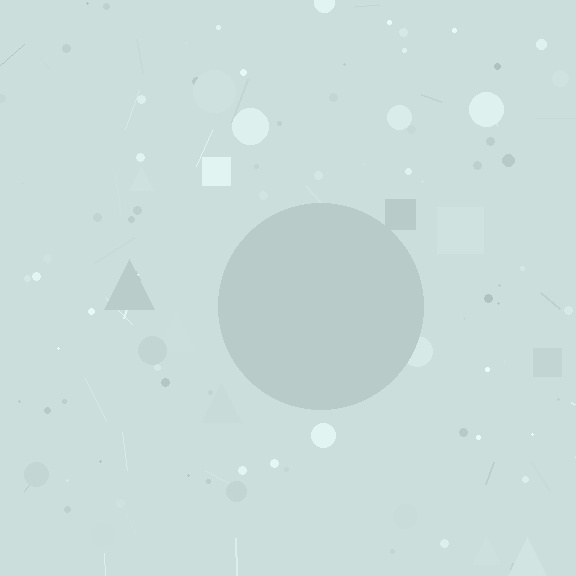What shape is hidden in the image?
A circle is hidden in the image.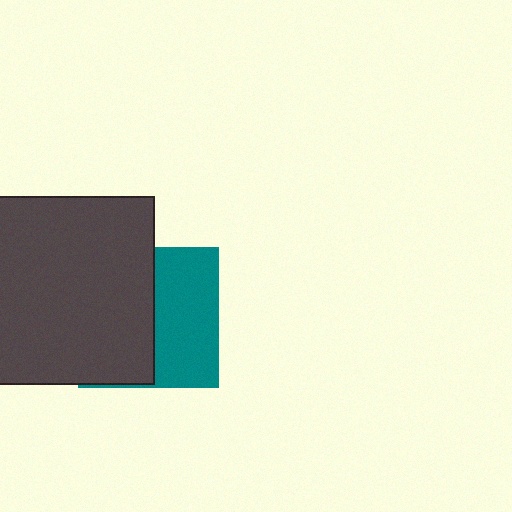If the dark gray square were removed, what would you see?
You would see the complete teal square.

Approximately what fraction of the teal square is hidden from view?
Roughly 54% of the teal square is hidden behind the dark gray square.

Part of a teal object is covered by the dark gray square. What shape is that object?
It is a square.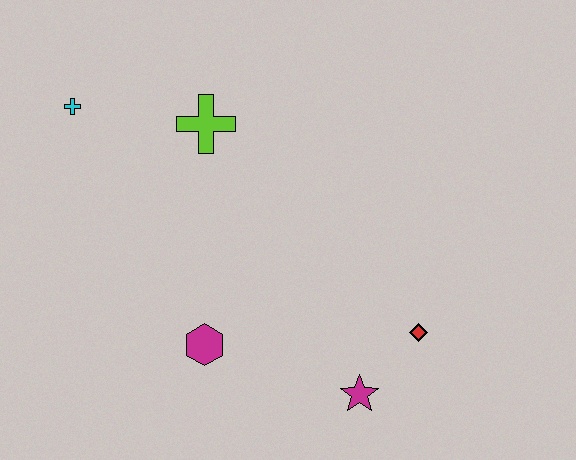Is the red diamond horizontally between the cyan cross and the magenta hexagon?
No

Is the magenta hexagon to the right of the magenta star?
No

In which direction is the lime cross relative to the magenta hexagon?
The lime cross is above the magenta hexagon.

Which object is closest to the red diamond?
The magenta star is closest to the red diamond.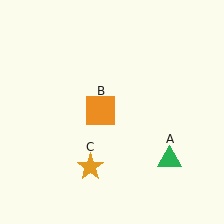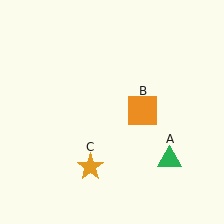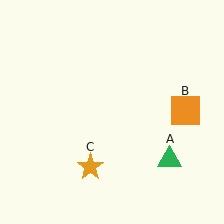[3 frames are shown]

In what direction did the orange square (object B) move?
The orange square (object B) moved right.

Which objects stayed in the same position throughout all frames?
Green triangle (object A) and orange star (object C) remained stationary.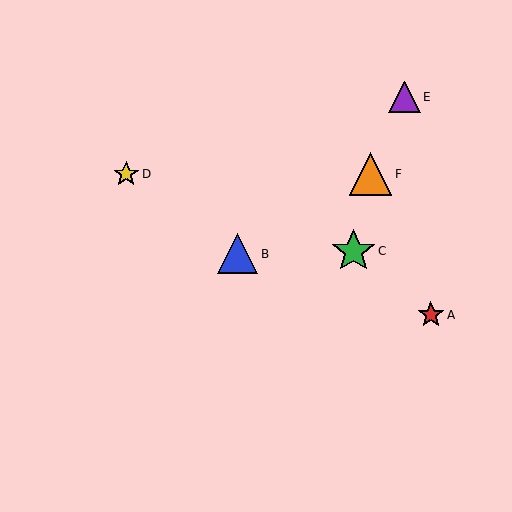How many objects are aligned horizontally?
2 objects (D, F) are aligned horizontally.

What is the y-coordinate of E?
Object E is at y≈97.